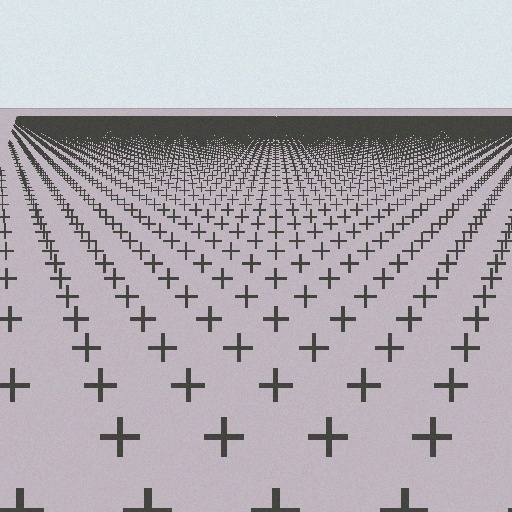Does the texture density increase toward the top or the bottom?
Density increases toward the top.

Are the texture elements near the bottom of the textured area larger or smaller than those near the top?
Larger. Near the bottom, elements are closer to the viewer and appear at a bigger on-screen size.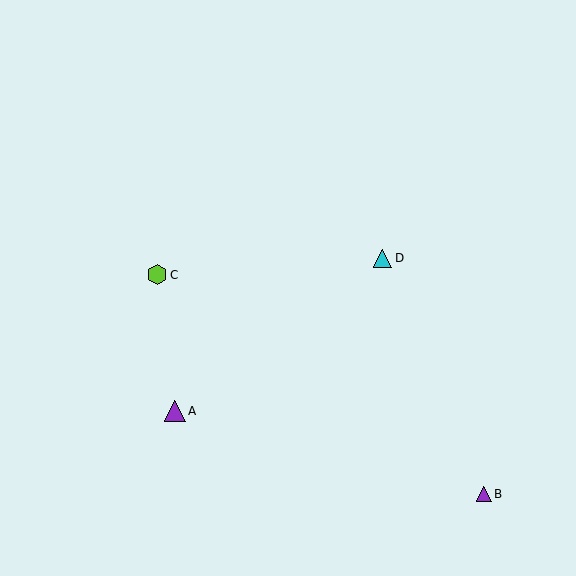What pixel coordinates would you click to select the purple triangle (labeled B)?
Click at (484, 494) to select the purple triangle B.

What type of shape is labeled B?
Shape B is a purple triangle.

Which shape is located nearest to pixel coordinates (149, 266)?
The lime hexagon (labeled C) at (157, 275) is nearest to that location.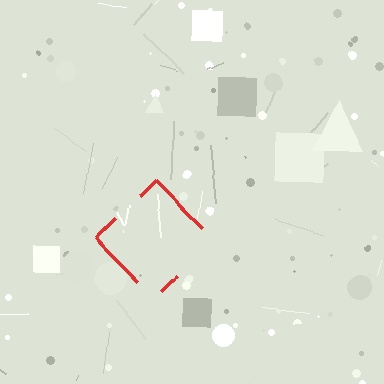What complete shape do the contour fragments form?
The contour fragments form a diamond.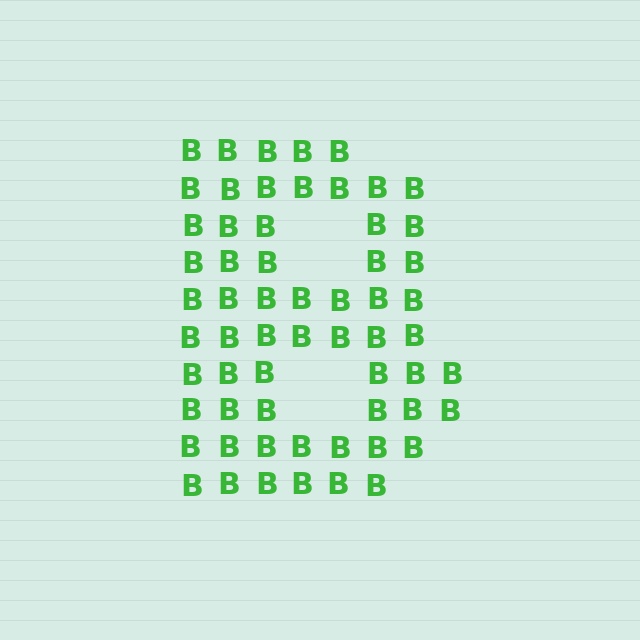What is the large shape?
The large shape is the letter B.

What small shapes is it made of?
It is made of small letter B's.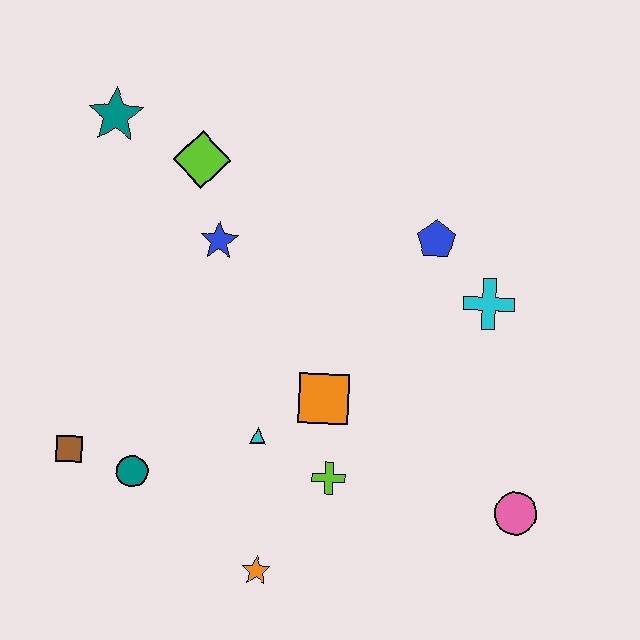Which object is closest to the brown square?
The teal circle is closest to the brown square.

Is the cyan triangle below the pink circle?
No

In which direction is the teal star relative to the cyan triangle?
The teal star is above the cyan triangle.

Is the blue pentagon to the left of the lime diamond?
No